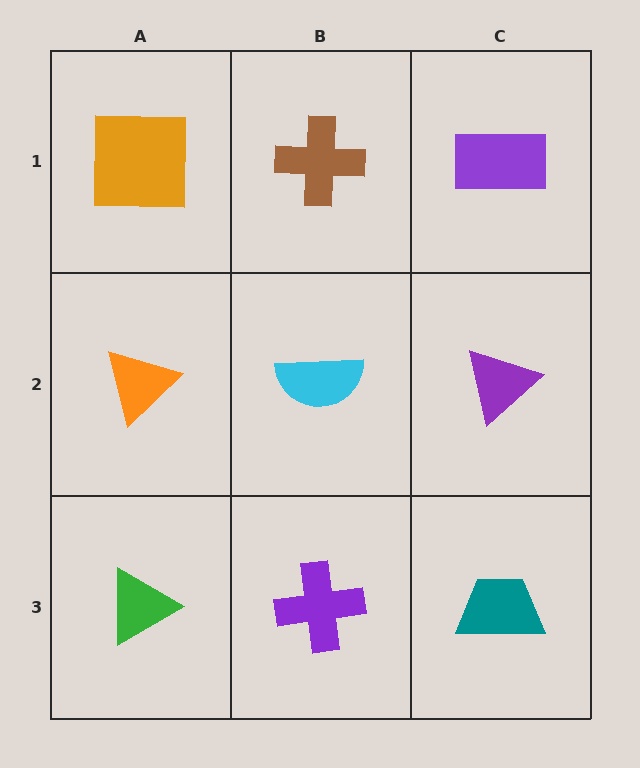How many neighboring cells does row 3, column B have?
3.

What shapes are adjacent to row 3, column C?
A purple triangle (row 2, column C), a purple cross (row 3, column B).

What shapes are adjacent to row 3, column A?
An orange triangle (row 2, column A), a purple cross (row 3, column B).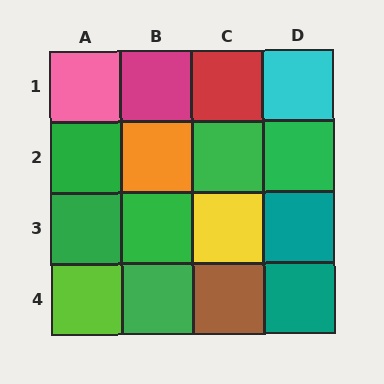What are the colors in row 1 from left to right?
Pink, magenta, red, cyan.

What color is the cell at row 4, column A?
Lime.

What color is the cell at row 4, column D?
Teal.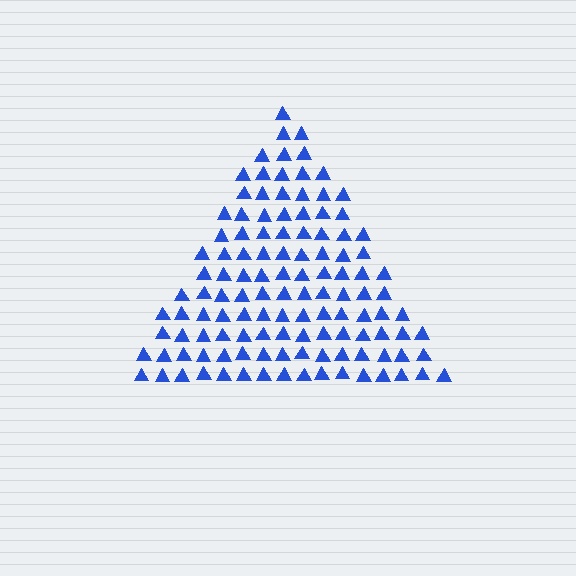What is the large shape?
The large shape is a triangle.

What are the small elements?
The small elements are triangles.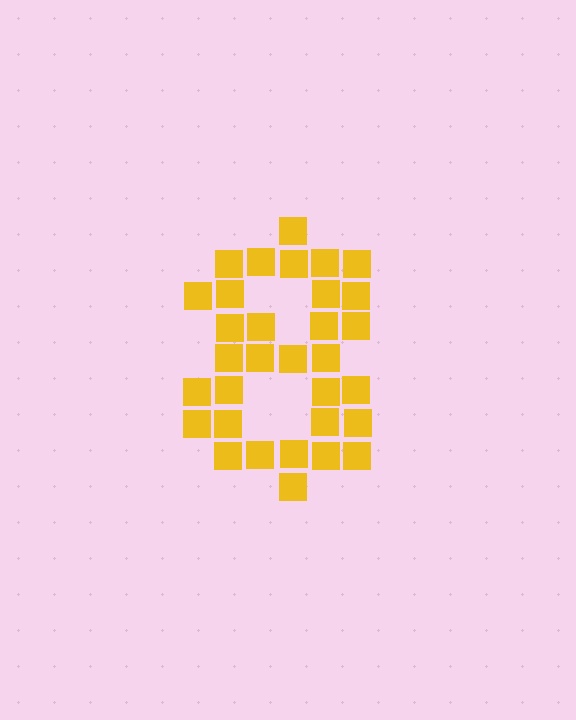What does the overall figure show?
The overall figure shows the digit 8.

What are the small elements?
The small elements are squares.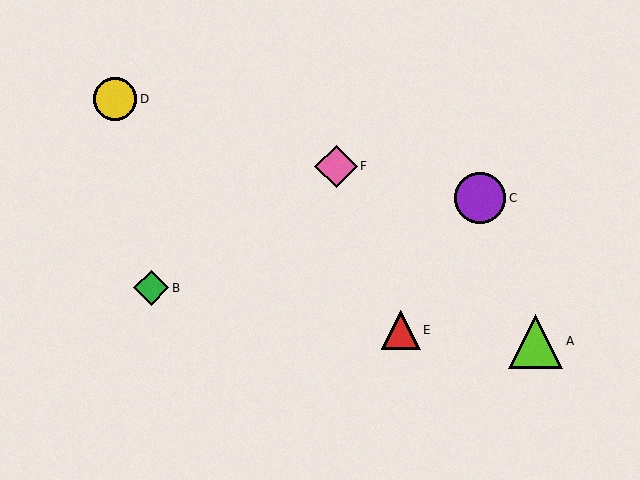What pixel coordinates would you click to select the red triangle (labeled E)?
Click at (401, 330) to select the red triangle E.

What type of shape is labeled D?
Shape D is a yellow circle.